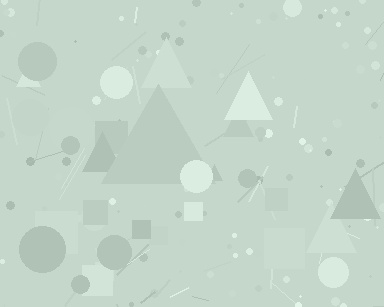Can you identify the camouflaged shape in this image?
The camouflaged shape is a triangle.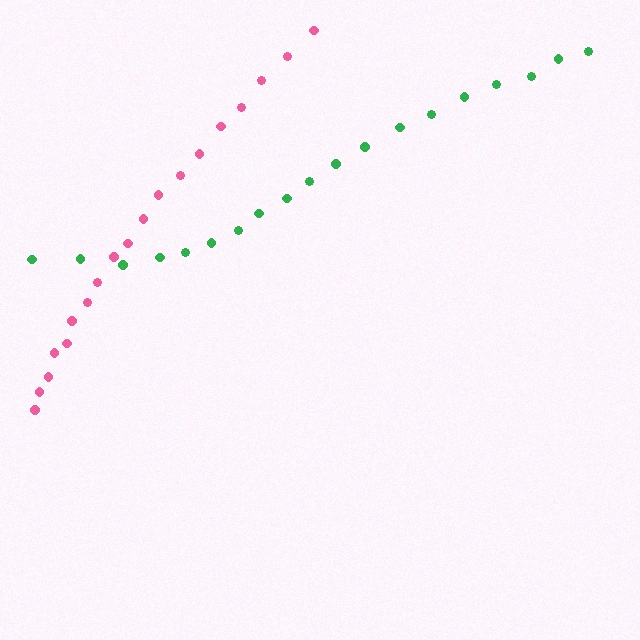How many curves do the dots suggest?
There are 2 distinct paths.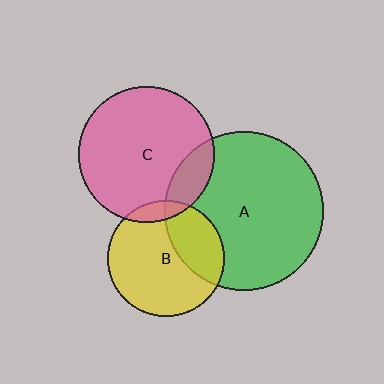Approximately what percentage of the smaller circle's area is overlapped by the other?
Approximately 10%.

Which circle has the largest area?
Circle A (green).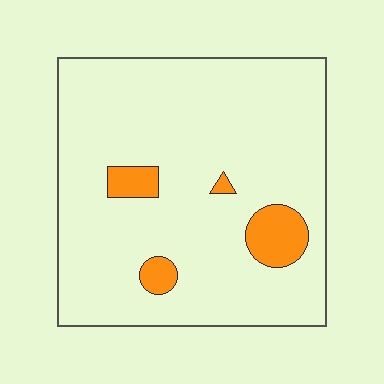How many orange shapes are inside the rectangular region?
4.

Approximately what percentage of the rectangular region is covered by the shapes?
Approximately 10%.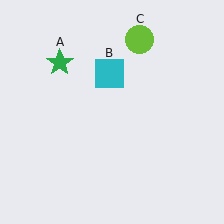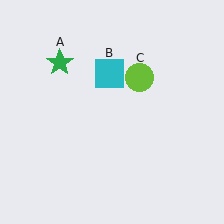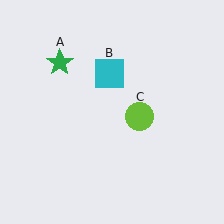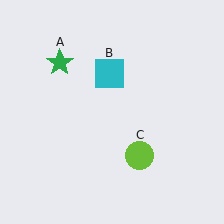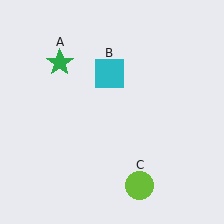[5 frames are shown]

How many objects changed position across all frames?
1 object changed position: lime circle (object C).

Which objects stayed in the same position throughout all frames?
Green star (object A) and cyan square (object B) remained stationary.